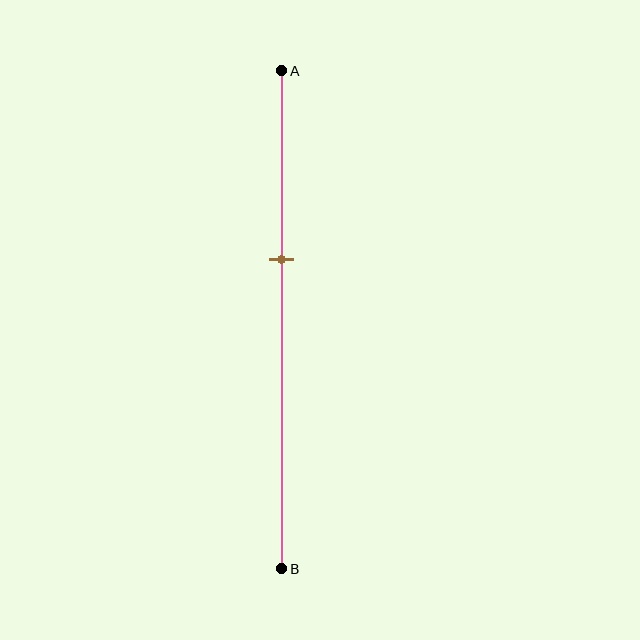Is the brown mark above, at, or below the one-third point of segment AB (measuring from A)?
The brown mark is below the one-third point of segment AB.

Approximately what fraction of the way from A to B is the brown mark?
The brown mark is approximately 40% of the way from A to B.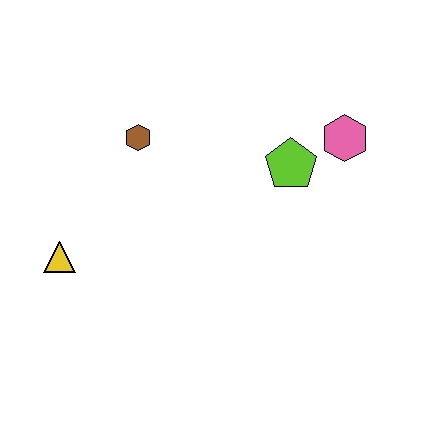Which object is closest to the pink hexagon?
The lime pentagon is closest to the pink hexagon.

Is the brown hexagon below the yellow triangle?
No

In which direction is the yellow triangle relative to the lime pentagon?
The yellow triangle is to the left of the lime pentagon.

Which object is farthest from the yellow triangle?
The pink hexagon is farthest from the yellow triangle.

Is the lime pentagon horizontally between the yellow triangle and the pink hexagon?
Yes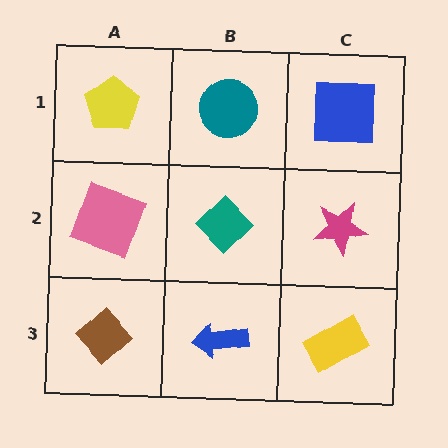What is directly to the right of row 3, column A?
A blue arrow.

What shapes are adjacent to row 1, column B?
A teal diamond (row 2, column B), a yellow pentagon (row 1, column A), a blue square (row 1, column C).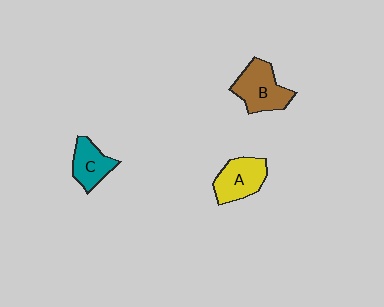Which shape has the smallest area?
Shape C (teal).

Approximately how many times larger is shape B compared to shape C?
Approximately 1.4 times.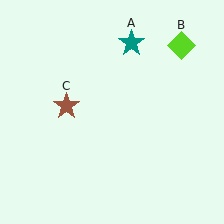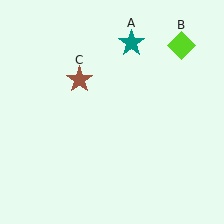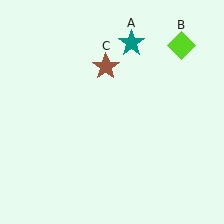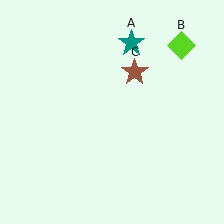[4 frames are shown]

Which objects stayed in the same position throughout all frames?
Teal star (object A) and lime diamond (object B) remained stationary.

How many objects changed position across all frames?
1 object changed position: brown star (object C).